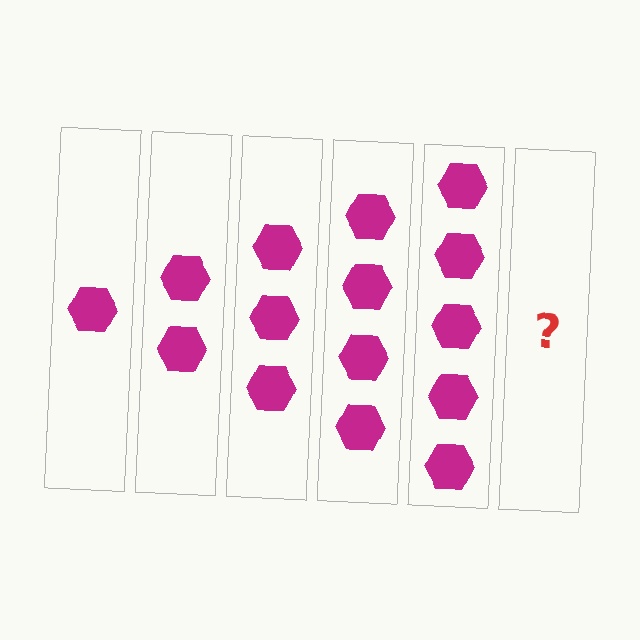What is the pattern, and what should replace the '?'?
The pattern is that each step adds one more hexagon. The '?' should be 6 hexagons.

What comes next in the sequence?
The next element should be 6 hexagons.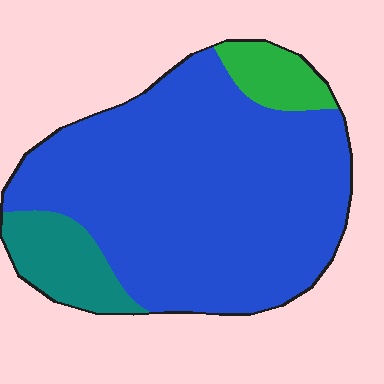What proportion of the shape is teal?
Teal takes up about one eighth (1/8) of the shape.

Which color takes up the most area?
Blue, at roughly 80%.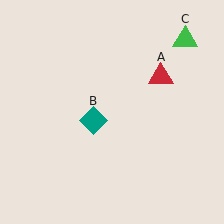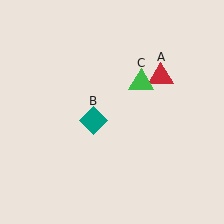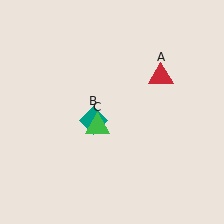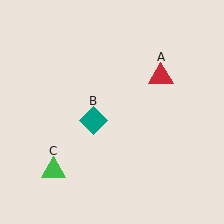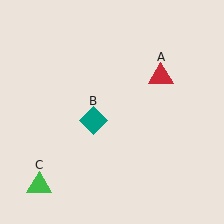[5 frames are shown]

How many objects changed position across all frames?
1 object changed position: green triangle (object C).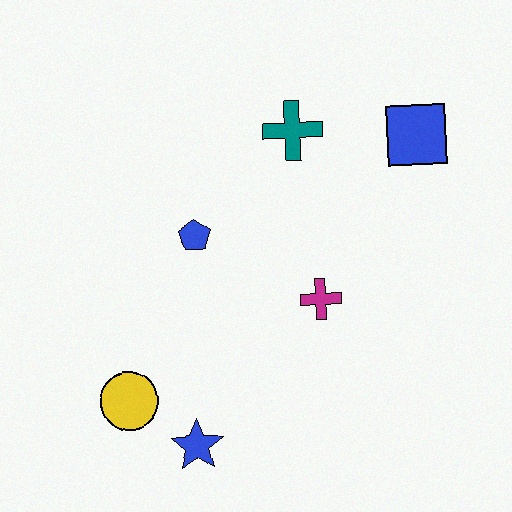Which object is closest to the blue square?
The teal cross is closest to the blue square.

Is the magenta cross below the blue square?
Yes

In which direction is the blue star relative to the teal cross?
The blue star is below the teal cross.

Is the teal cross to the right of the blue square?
No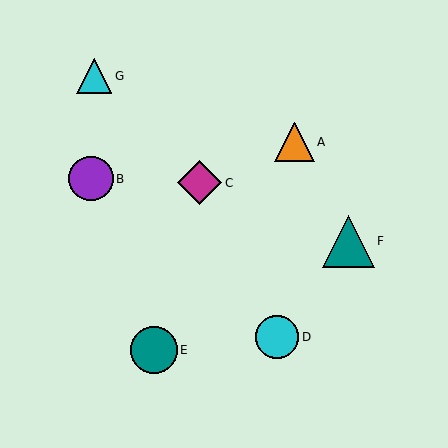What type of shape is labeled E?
Shape E is a teal circle.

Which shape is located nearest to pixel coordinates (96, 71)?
The cyan triangle (labeled G) at (94, 76) is nearest to that location.